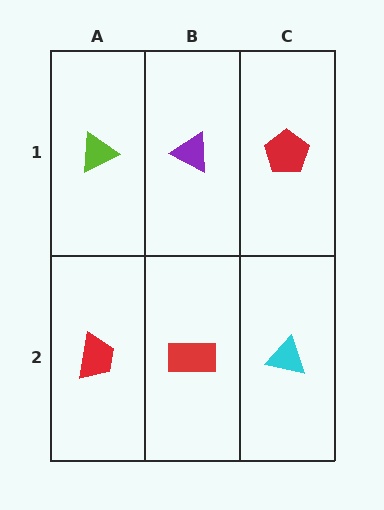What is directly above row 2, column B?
A purple triangle.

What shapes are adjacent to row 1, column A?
A red trapezoid (row 2, column A), a purple triangle (row 1, column B).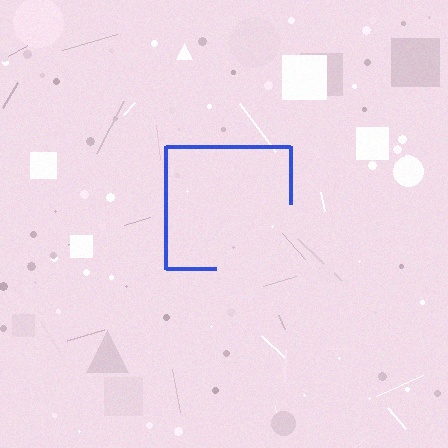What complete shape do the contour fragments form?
The contour fragments form a square.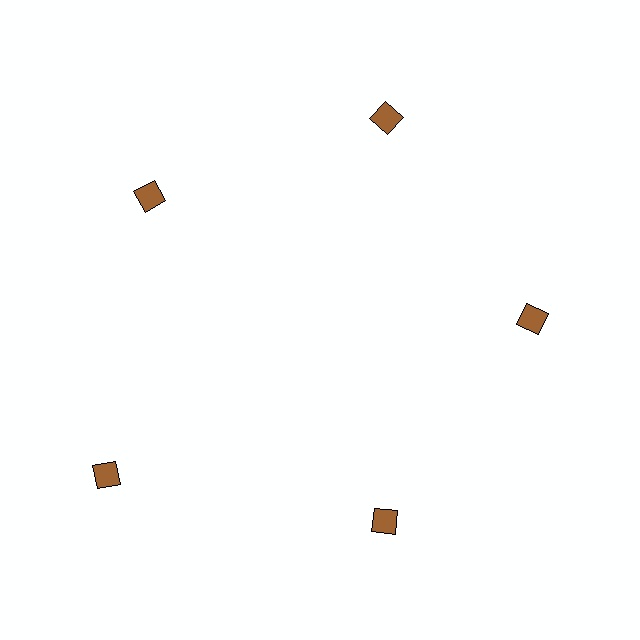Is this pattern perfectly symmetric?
No. The 5 brown squares are arranged in a ring, but one element near the 8 o'clock position is pushed outward from the center, breaking the 5-fold rotational symmetry.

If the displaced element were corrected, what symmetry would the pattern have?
It would have 5-fold rotational symmetry — the pattern would map onto itself every 72 degrees.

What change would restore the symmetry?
The symmetry would be restored by moving it inward, back onto the ring so that all 5 squares sit at equal angles and equal distance from the center.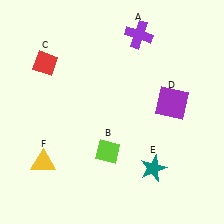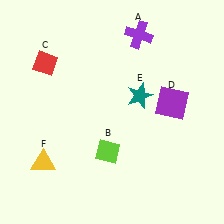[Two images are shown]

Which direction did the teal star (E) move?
The teal star (E) moved up.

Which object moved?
The teal star (E) moved up.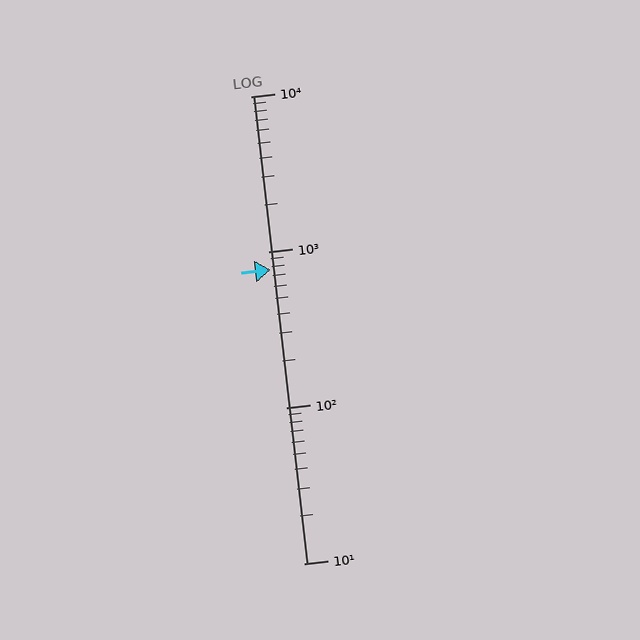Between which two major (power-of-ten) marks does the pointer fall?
The pointer is between 100 and 1000.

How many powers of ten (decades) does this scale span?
The scale spans 3 decades, from 10 to 10000.